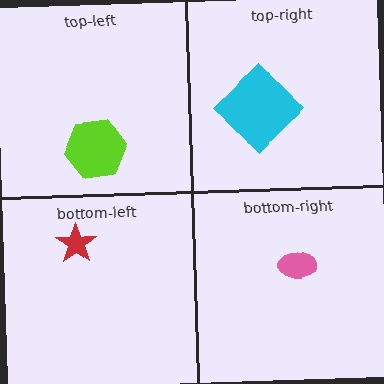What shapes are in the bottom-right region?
The pink ellipse.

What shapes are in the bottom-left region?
The red star.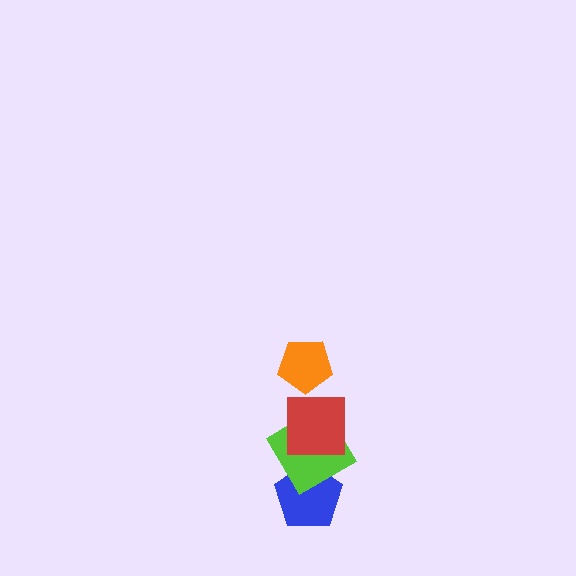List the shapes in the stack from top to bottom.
From top to bottom: the orange pentagon, the red square, the lime diamond, the blue pentagon.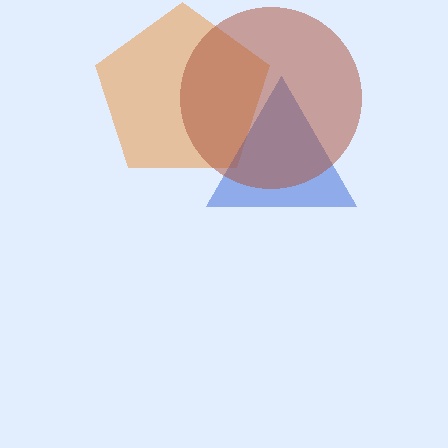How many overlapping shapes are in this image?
There are 3 overlapping shapes in the image.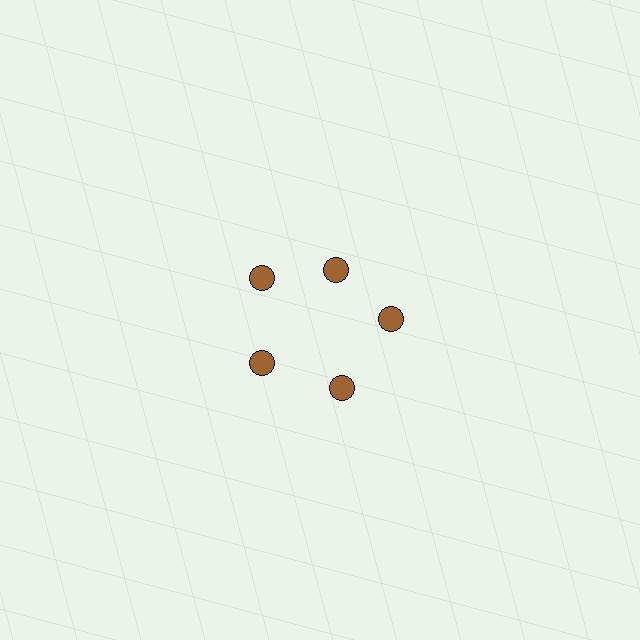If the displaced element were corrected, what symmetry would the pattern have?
It would have 5-fold rotational symmetry — the pattern would map onto itself every 72 degrees.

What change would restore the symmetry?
The symmetry would be restored by moving it outward, back onto the ring so that all 5 circles sit at equal angles and equal distance from the center.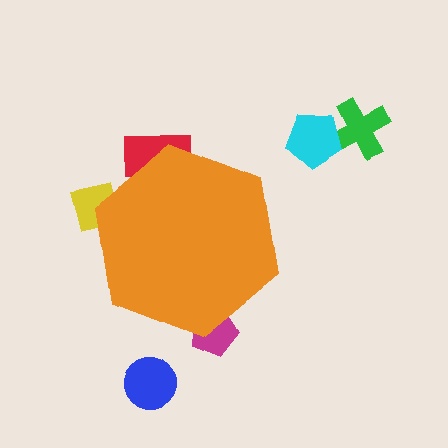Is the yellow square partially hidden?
Yes, the yellow square is partially hidden behind the orange hexagon.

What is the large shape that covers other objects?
An orange hexagon.